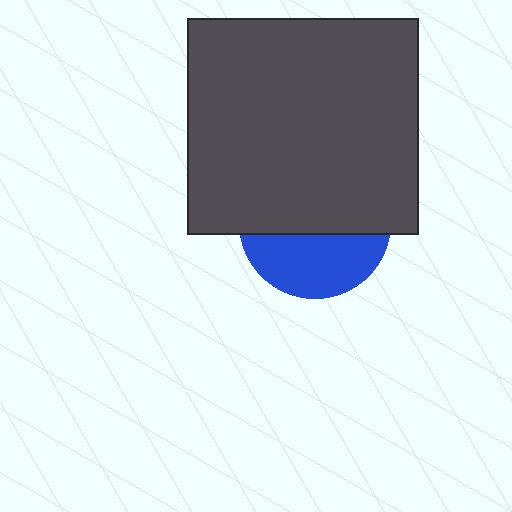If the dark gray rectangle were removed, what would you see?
You would see the complete blue circle.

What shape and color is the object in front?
The object in front is a dark gray rectangle.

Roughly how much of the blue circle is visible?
A small part of it is visible (roughly 40%).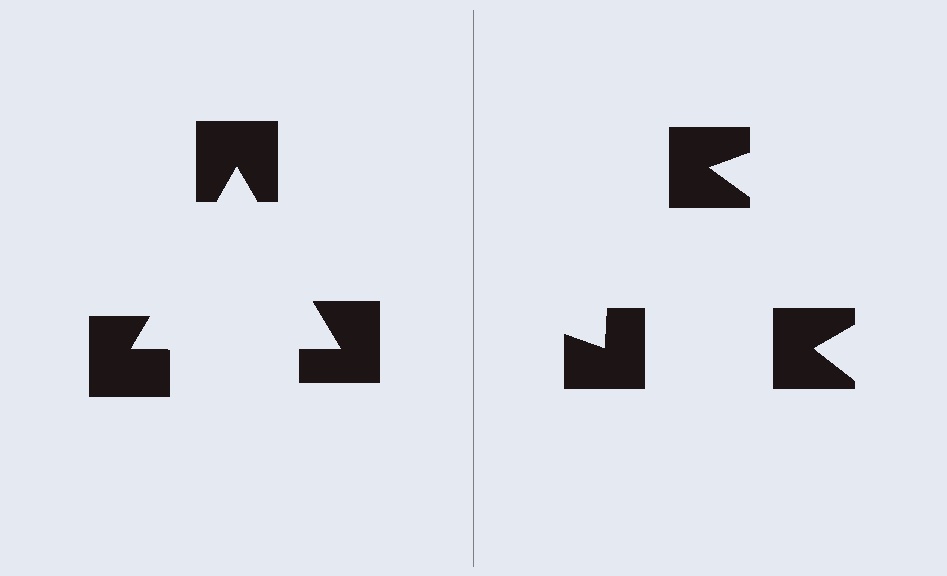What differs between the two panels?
The notched squares are positioned identically on both sides; only the wedge orientations differ. On the left they align to a triangle; on the right they are misaligned.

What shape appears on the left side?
An illusory triangle.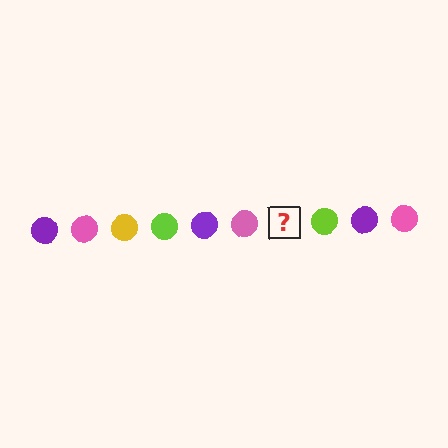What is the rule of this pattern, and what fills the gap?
The rule is that the pattern cycles through purple, pink, yellow, lime circles. The gap should be filled with a yellow circle.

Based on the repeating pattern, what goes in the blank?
The blank should be a yellow circle.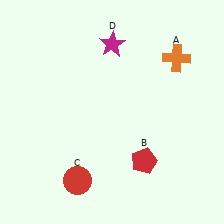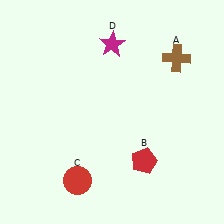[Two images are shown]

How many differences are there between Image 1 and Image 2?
There is 1 difference between the two images.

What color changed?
The cross (A) changed from orange in Image 1 to brown in Image 2.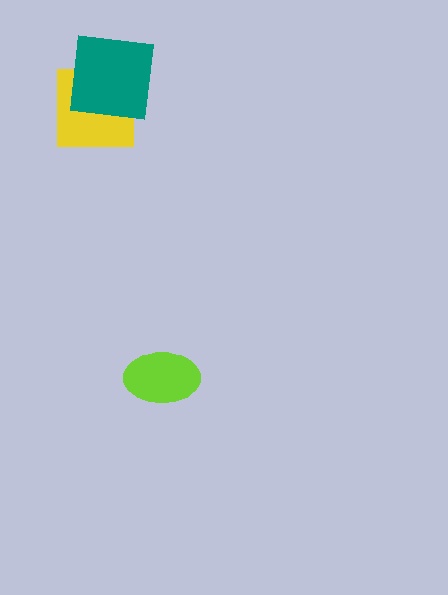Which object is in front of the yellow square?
The teal square is in front of the yellow square.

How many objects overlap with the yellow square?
1 object overlaps with the yellow square.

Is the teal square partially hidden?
No, no other shape covers it.